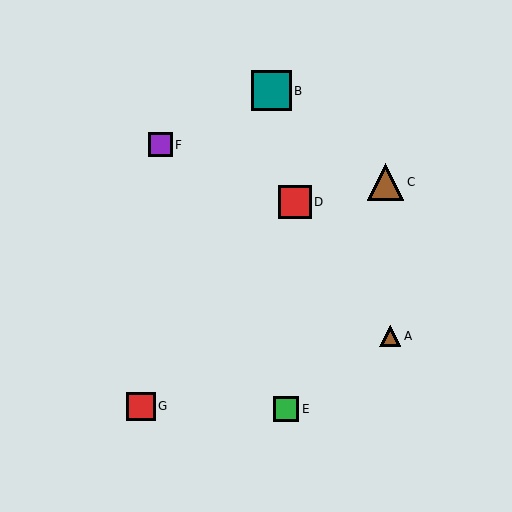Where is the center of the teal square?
The center of the teal square is at (272, 91).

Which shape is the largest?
The teal square (labeled B) is the largest.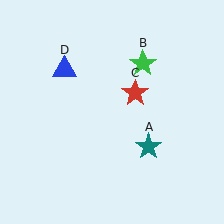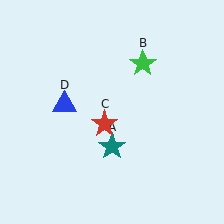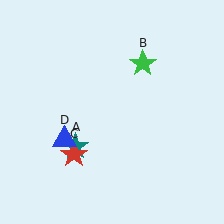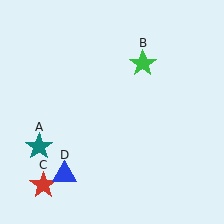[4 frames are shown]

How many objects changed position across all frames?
3 objects changed position: teal star (object A), red star (object C), blue triangle (object D).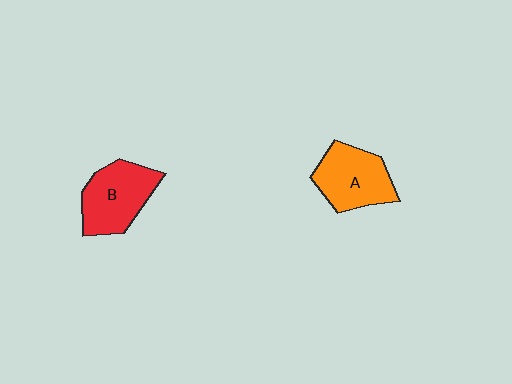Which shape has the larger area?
Shape B (red).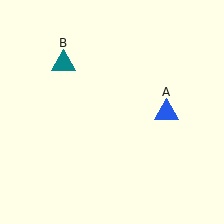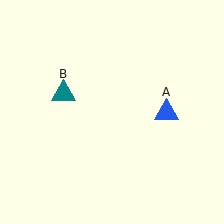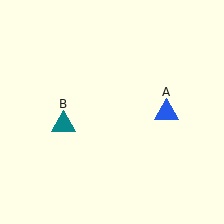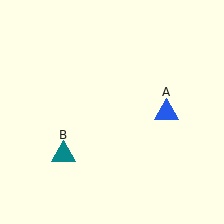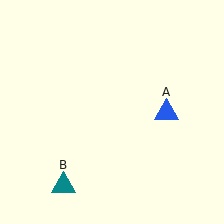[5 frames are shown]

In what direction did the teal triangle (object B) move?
The teal triangle (object B) moved down.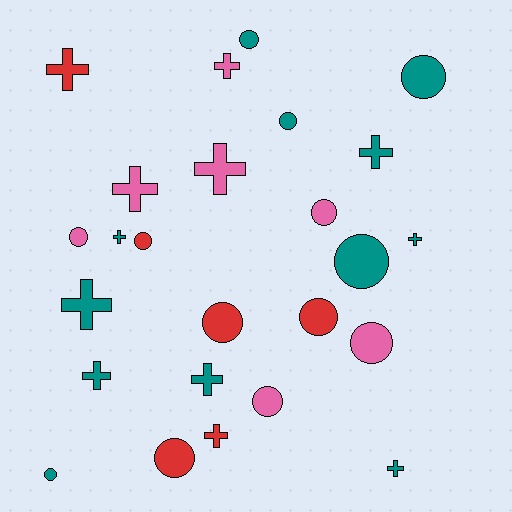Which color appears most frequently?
Teal, with 12 objects.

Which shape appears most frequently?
Circle, with 13 objects.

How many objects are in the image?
There are 25 objects.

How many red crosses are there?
There are 2 red crosses.